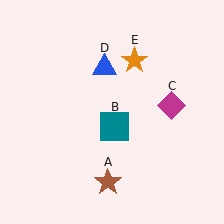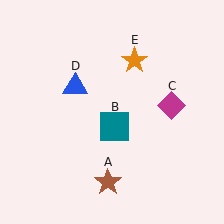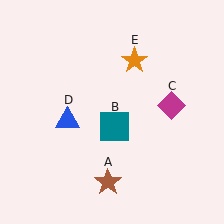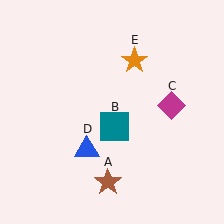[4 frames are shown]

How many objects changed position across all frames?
1 object changed position: blue triangle (object D).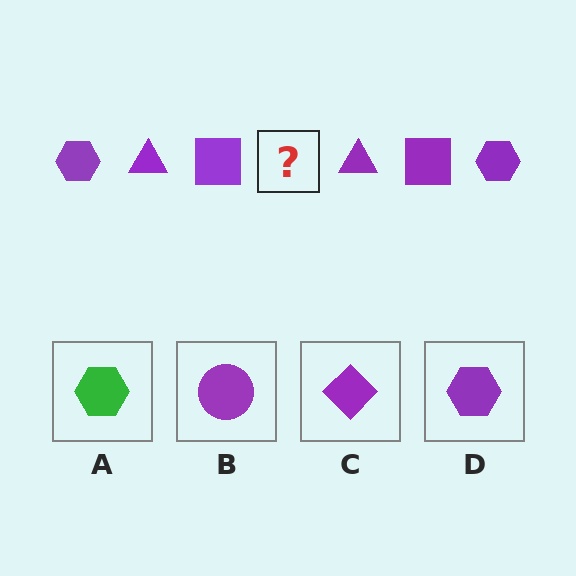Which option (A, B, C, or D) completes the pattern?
D.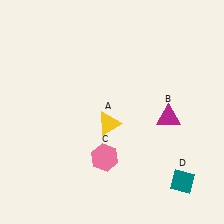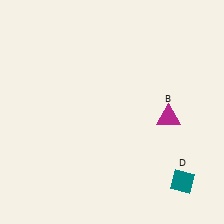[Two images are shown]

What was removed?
The pink hexagon (C), the yellow triangle (A) were removed in Image 2.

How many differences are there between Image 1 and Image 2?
There are 2 differences between the two images.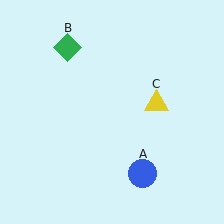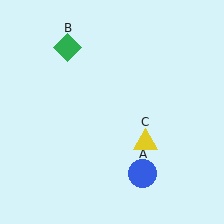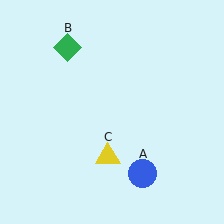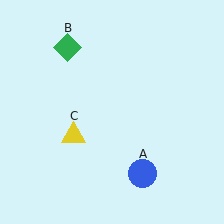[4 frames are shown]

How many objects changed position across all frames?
1 object changed position: yellow triangle (object C).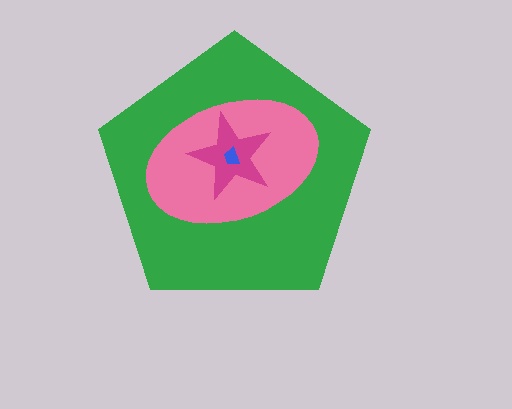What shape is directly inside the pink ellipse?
The magenta star.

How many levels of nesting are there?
4.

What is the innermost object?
The blue trapezoid.